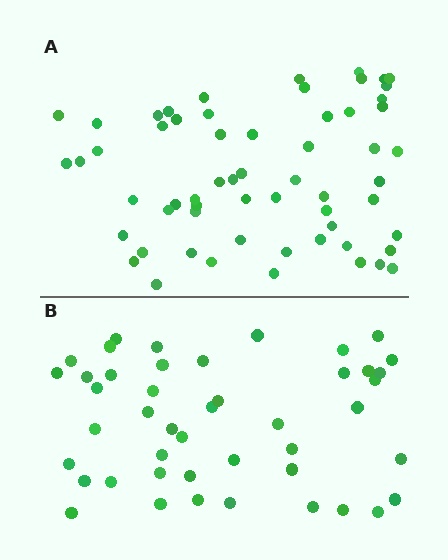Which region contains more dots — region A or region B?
Region A (the top region) has more dots.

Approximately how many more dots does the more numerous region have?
Region A has approximately 15 more dots than region B.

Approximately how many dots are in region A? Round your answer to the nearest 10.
About 60 dots.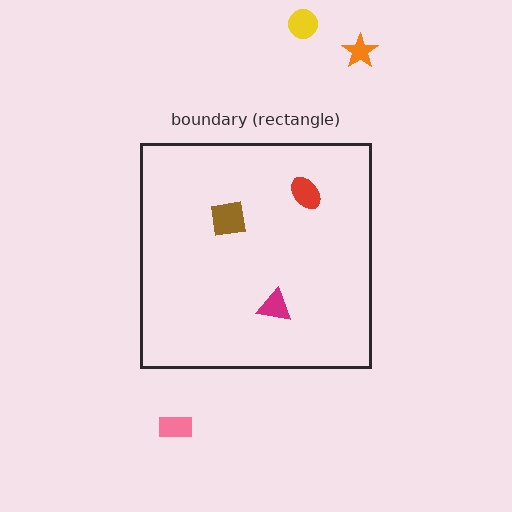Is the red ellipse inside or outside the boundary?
Inside.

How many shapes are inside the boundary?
3 inside, 3 outside.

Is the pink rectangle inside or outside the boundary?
Outside.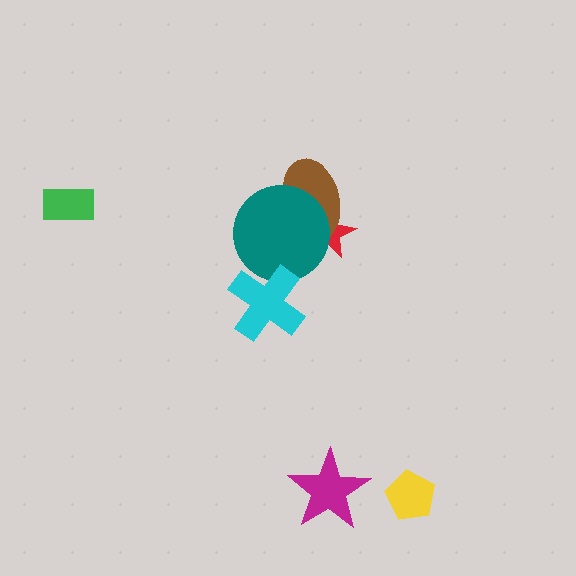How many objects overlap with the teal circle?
3 objects overlap with the teal circle.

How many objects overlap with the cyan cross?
1 object overlaps with the cyan cross.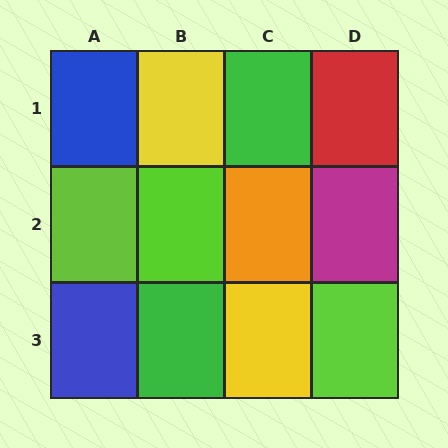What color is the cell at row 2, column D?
Magenta.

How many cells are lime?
3 cells are lime.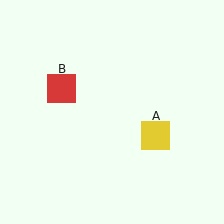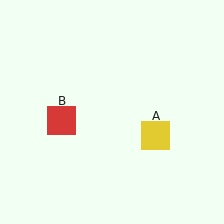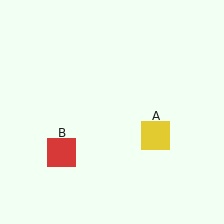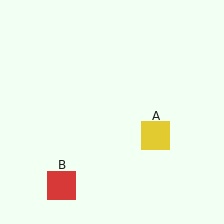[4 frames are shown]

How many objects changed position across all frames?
1 object changed position: red square (object B).